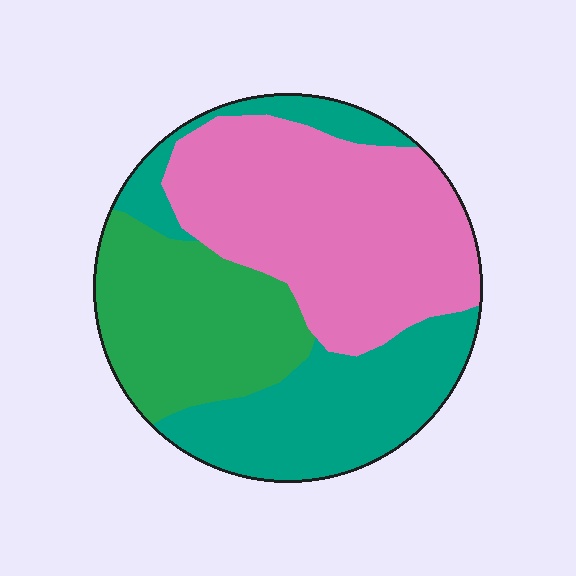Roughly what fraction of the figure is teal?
Teal takes up between a quarter and a half of the figure.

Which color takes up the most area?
Pink, at roughly 40%.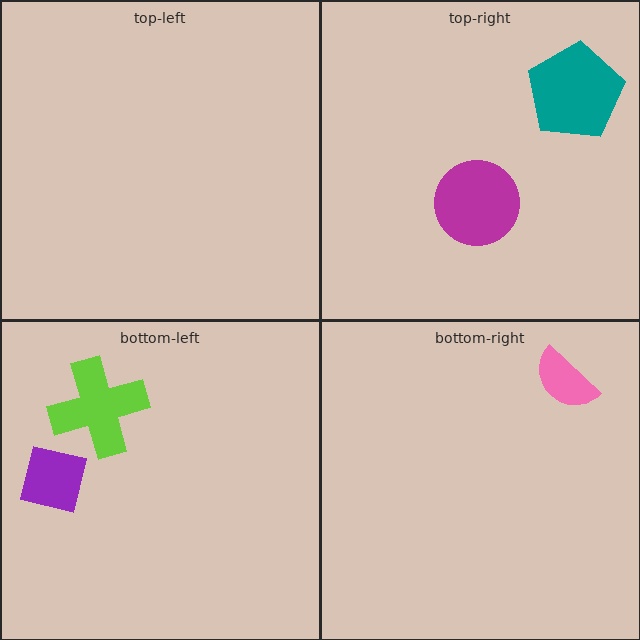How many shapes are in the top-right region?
2.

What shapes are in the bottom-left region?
The lime cross, the purple square.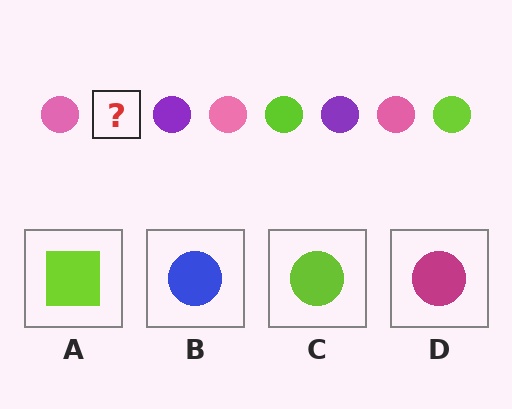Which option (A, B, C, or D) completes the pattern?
C.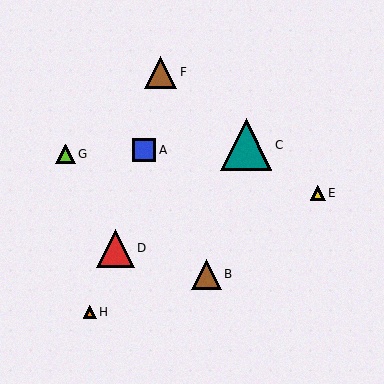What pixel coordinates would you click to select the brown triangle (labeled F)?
Click at (160, 72) to select the brown triangle F.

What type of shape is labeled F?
Shape F is a brown triangle.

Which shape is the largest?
The teal triangle (labeled C) is the largest.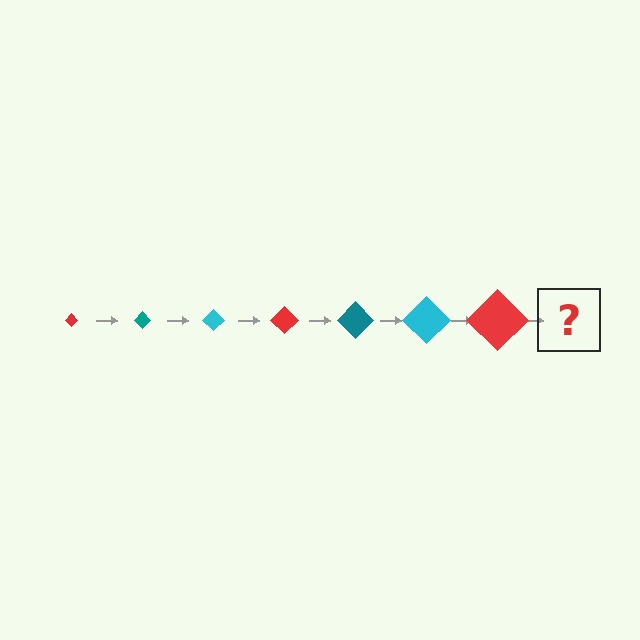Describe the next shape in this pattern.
It should be a teal diamond, larger than the previous one.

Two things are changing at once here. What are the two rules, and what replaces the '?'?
The two rules are that the diamond grows larger each step and the color cycles through red, teal, and cyan. The '?' should be a teal diamond, larger than the previous one.